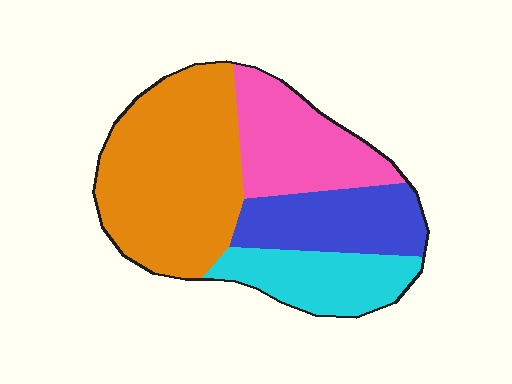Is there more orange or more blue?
Orange.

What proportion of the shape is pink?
Pink takes up less than a quarter of the shape.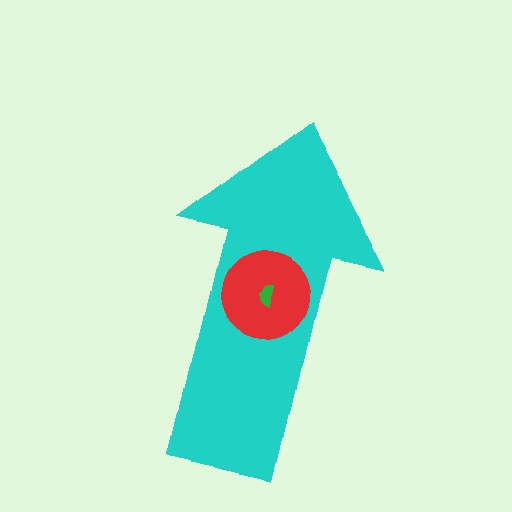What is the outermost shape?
The cyan arrow.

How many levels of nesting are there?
3.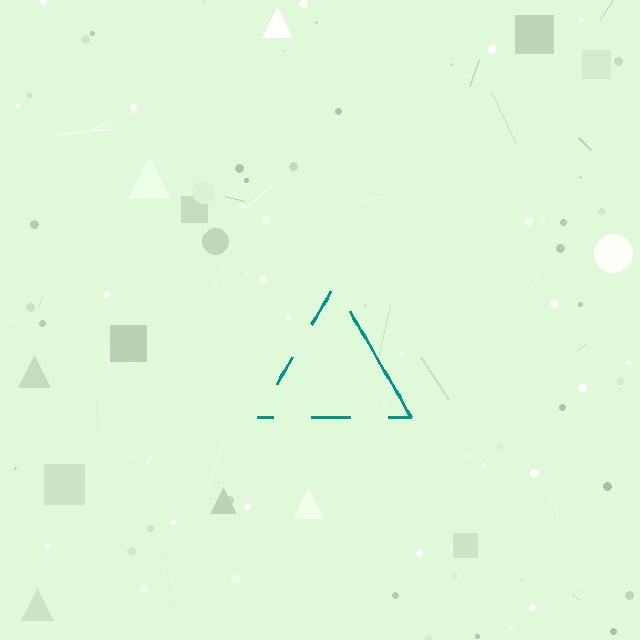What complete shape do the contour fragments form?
The contour fragments form a triangle.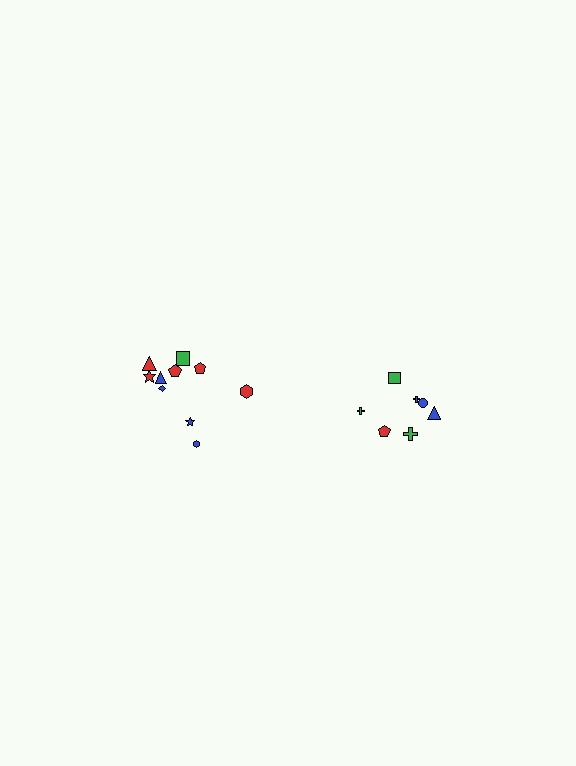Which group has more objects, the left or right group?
The left group.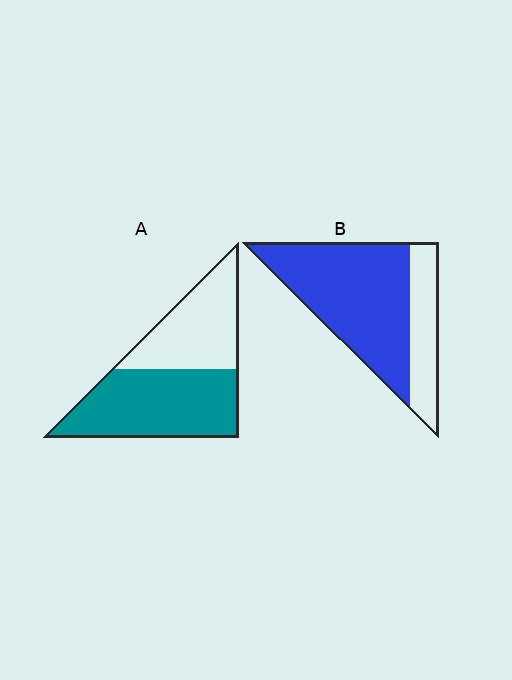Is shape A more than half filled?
Yes.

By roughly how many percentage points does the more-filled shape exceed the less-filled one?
By roughly 15 percentage points (B over A).